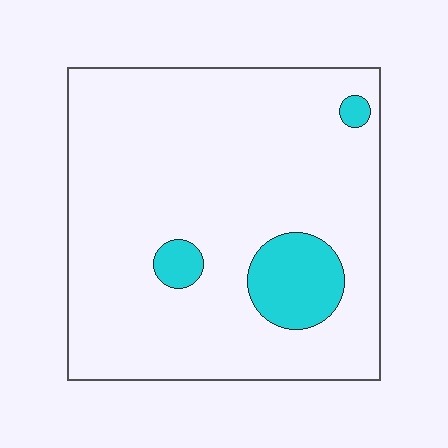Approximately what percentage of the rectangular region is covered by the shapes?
Approximately 10%.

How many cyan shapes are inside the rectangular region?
3.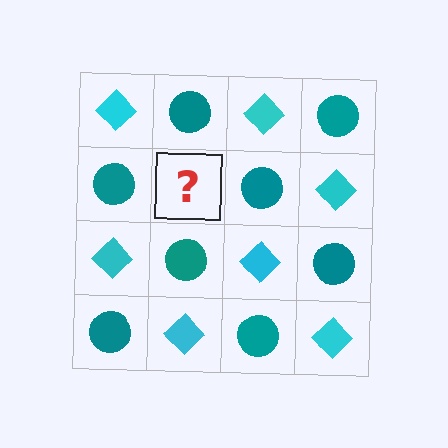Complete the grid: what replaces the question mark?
The question mark should be replaced with a cyan diamond.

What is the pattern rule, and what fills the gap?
The rule is that it alternates cyan diamond and teal circle in a checkerboard pattern. The gap should be filled with a cyan diamond.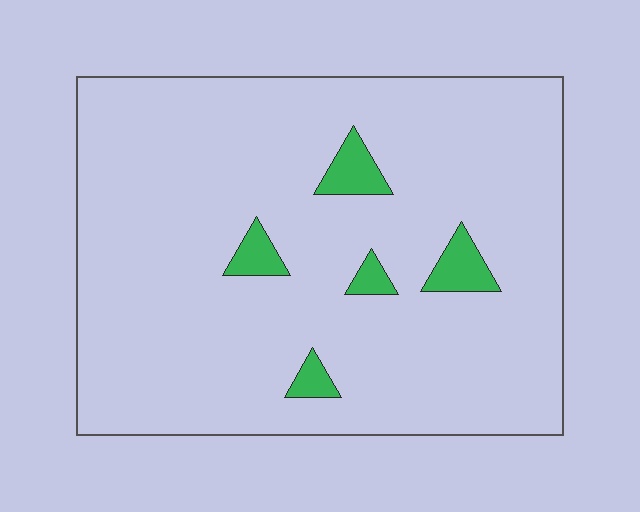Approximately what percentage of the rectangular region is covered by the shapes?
Approximately 5%.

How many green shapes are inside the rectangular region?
5.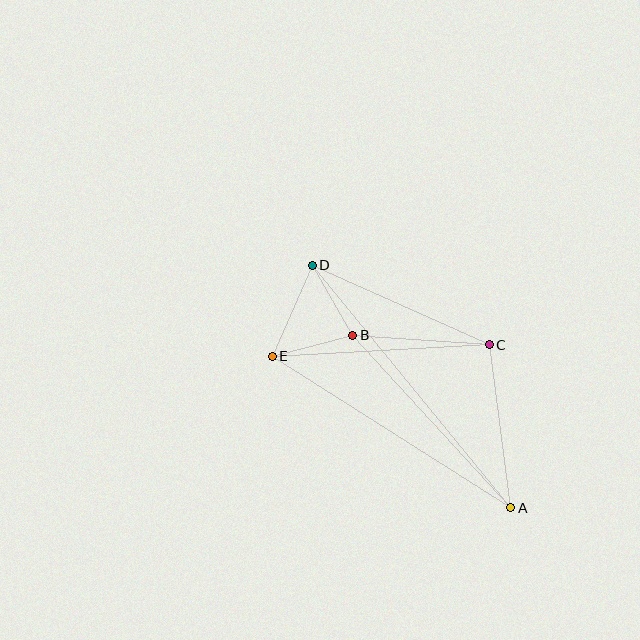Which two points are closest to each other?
Points B and D are closest to each other.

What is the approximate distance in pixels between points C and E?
The distance between C and E is approximately 217 pixels.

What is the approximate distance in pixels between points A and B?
The distance between A and B is approximately 234 pixels.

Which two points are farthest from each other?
Points A and D are farthest from each other.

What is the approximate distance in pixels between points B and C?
The distance between B and C is approximately 137 pixels.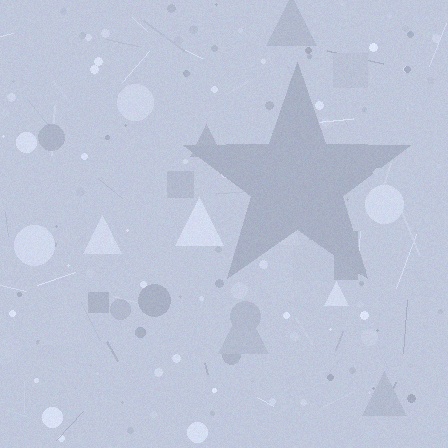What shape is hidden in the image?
A star is hidden in the image.